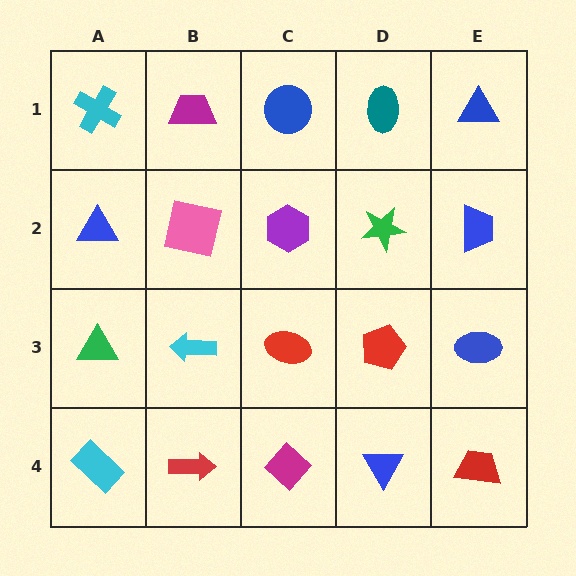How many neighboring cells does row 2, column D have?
4.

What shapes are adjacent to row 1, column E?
A blue trapezoid (row 2, column E), a teal ellipse (row 1, column D).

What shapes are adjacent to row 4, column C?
A red ellipse (row 3, column C), a red arrow (row 4, column B), a blue triangle (row 4, column D).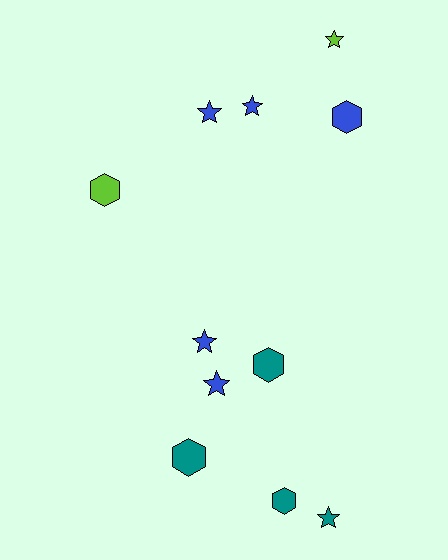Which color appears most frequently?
Blue, with 5 objects.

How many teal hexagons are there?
There are 3 teal hexagons.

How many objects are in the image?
There are 11 objects.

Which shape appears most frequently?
Star, with 6 objects.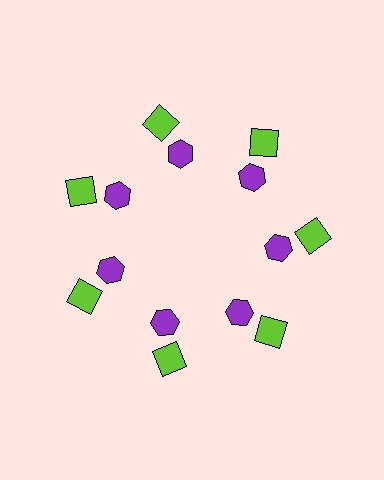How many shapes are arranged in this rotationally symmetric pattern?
There are 14 shapes, arranged in 7 groups of 2.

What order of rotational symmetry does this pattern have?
This pattern has 7-fold rotational symmetry.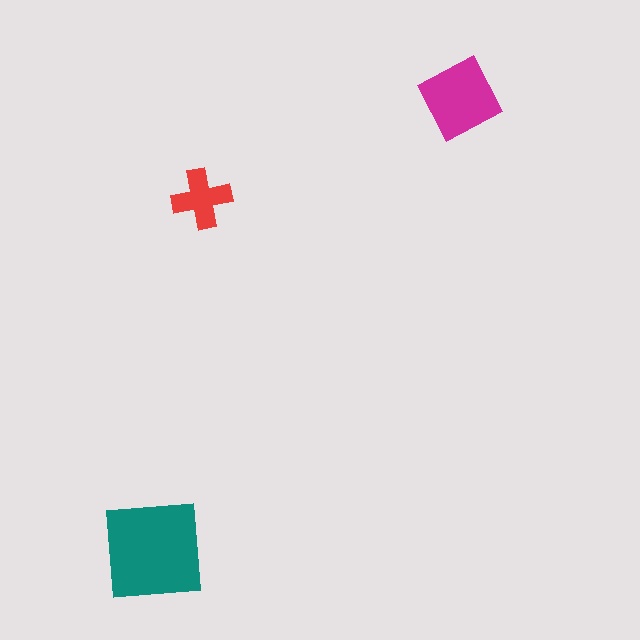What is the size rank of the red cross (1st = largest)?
3rd.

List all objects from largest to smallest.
The teal square, the magenta diamond, the red cross.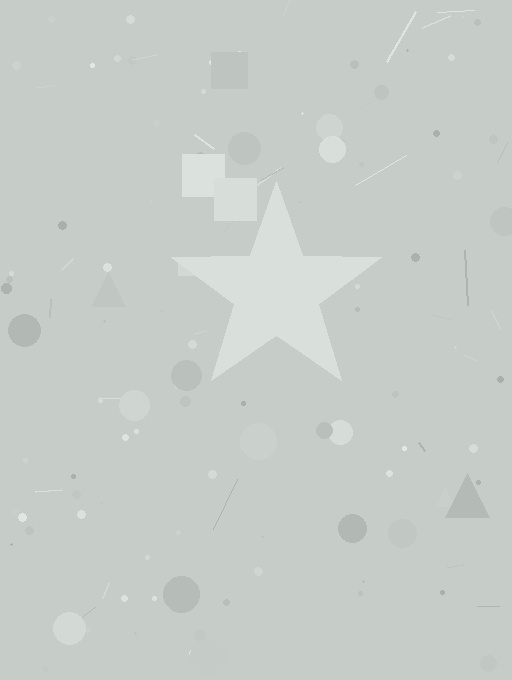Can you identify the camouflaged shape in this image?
The camouflaged shape is a star.